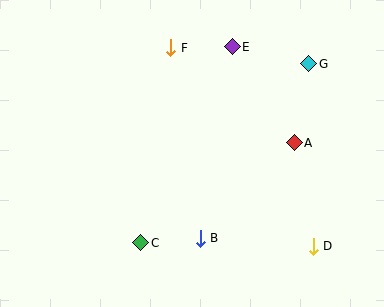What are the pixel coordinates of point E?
Point E is at (232, 47).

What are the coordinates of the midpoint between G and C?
The midpoint between G and C is at (225, 153).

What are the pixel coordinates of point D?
Point D is at (313, 246).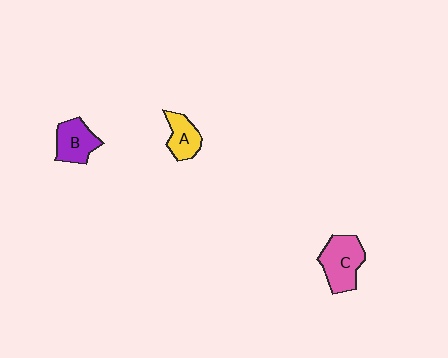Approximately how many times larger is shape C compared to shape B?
Approximately 1.3 times.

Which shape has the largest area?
Shape C (pink).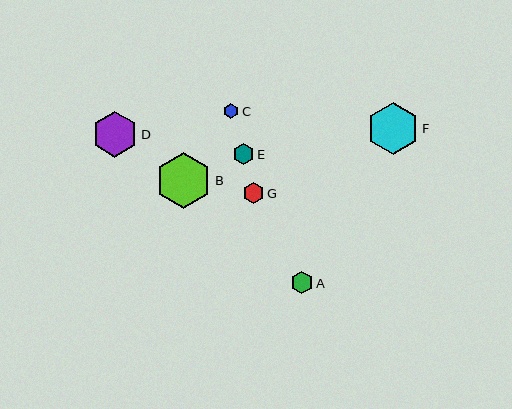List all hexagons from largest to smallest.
From largest to smallest: B, F, D, A, G, E, C.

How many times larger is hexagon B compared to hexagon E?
Hexagon B is approximately 2.7 times the size of hexagon E.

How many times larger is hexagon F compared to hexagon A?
Hexagon F is approximately 2.3 times the size of hexagon A.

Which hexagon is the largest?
Hexagon B is the largest with a size of approximately 56 pixels.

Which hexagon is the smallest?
Hexagon C is the smallest with a size of approximately 16 pixels.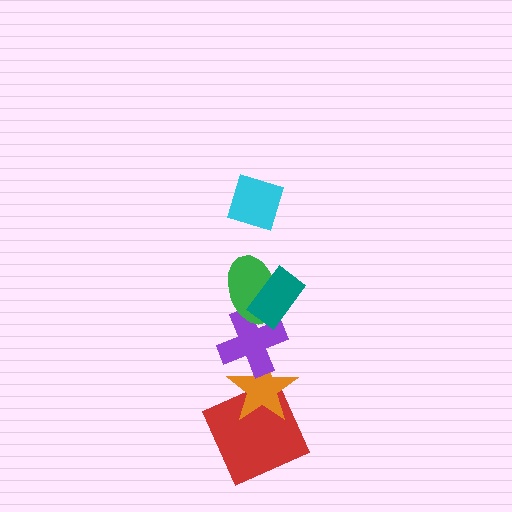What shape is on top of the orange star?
The purple cross is on top of the orange star.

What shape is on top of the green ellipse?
The teal rectangle is on top of the green ellipse.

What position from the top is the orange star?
The orange star is 5th from the top.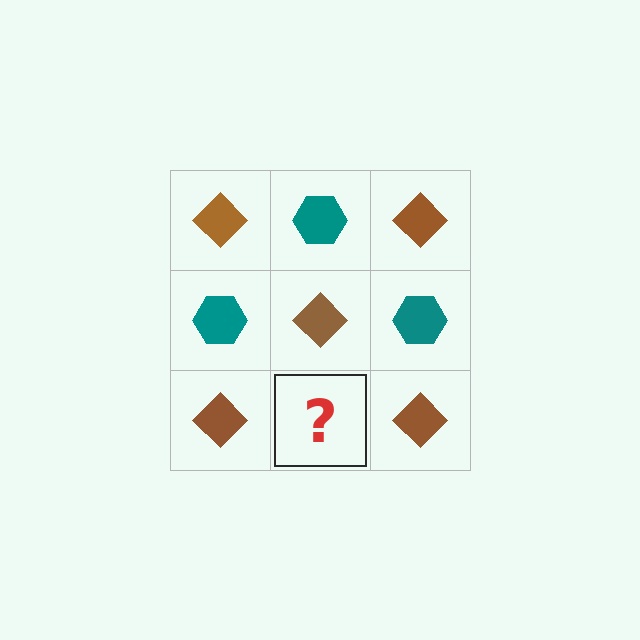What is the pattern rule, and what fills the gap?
The rule is that it alternates brown diamond and teal hexagon in a checkerboard pattern. The gap should be filled with a teal hexagon.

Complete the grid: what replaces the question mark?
The question mark should be replaced with a teal hexagon.